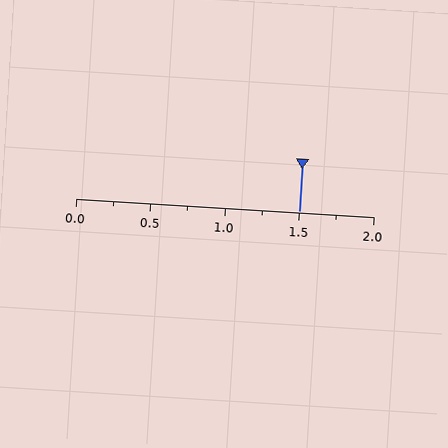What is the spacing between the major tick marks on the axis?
The major ticks are spaced 0.5 apart.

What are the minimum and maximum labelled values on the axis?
The axis runs from 0.0 to 2.0.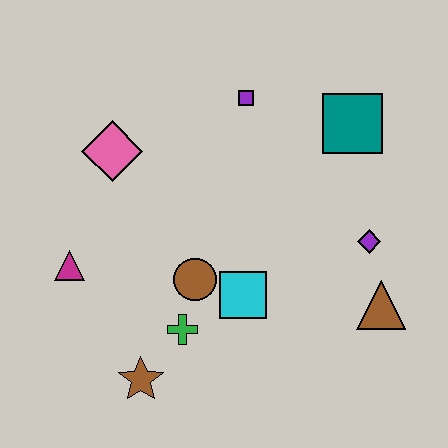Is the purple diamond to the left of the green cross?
No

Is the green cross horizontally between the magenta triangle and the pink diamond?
No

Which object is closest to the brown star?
The green cross is closest to the brown star.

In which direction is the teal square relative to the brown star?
The teal square is above the brown star.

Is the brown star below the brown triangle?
Yes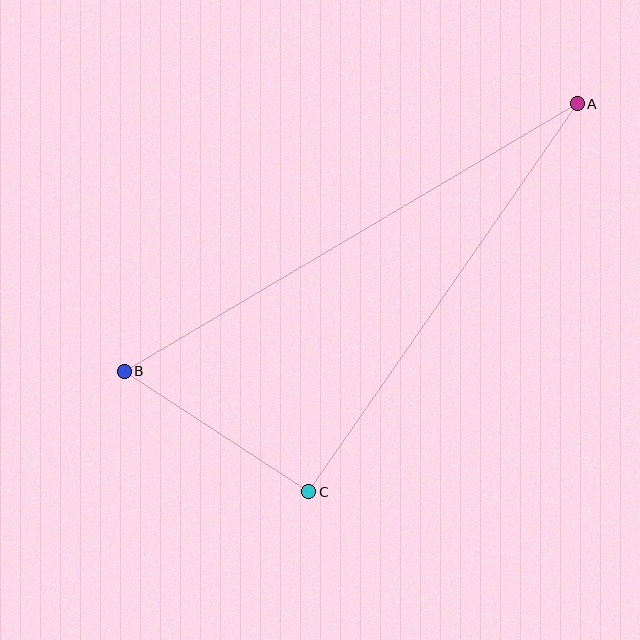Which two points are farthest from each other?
Points A and B are farthest from each other.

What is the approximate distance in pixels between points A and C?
The distance between A and C is approximately 472 pixels.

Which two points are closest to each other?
Points B and C are closest to each other.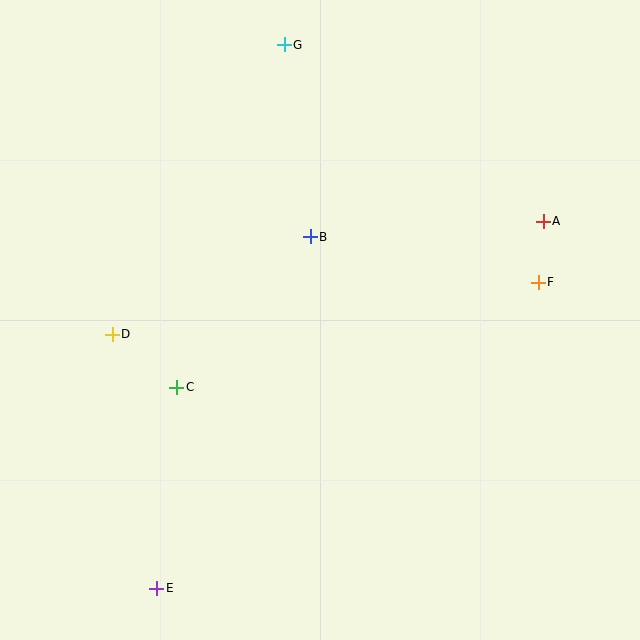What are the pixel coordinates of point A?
Point A is at (543, 221).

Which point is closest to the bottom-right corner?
Point F is closest to the bottom-right corner.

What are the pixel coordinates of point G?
Point G is at (284, 45).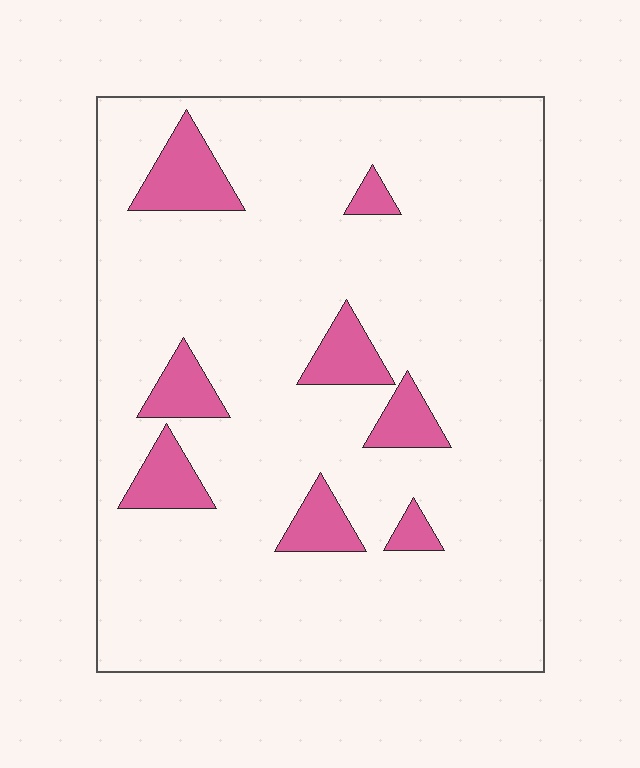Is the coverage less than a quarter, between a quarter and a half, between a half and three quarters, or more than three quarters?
Less than a quarter.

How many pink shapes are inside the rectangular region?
8.